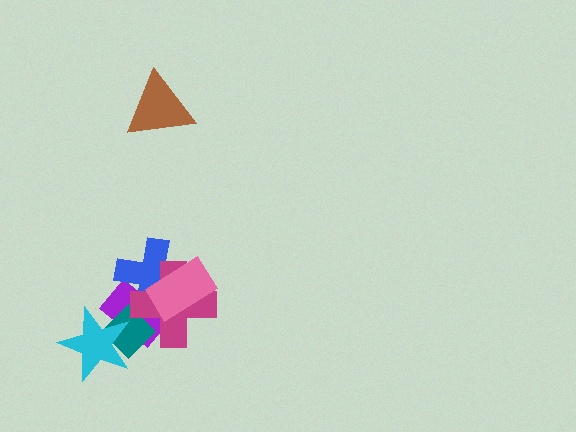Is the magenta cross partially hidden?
Yes, it is partially covered by another shape.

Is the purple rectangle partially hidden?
Yes, it is partially covered by another shape.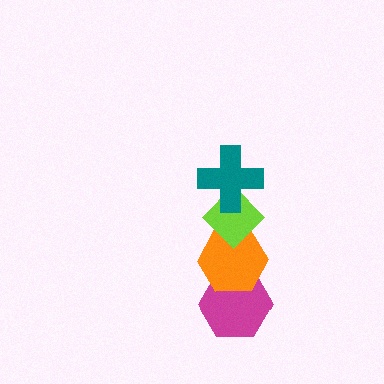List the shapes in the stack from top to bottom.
From top to bottom: the teal cross, the lime diamond, the orange hexagon, the magenta hexagon.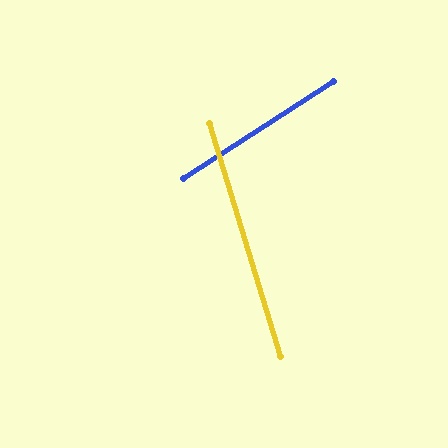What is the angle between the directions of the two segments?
Approximately 74 degrees.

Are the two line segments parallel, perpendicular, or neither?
Neither parallel nor perpendicular — they differ by about 74°.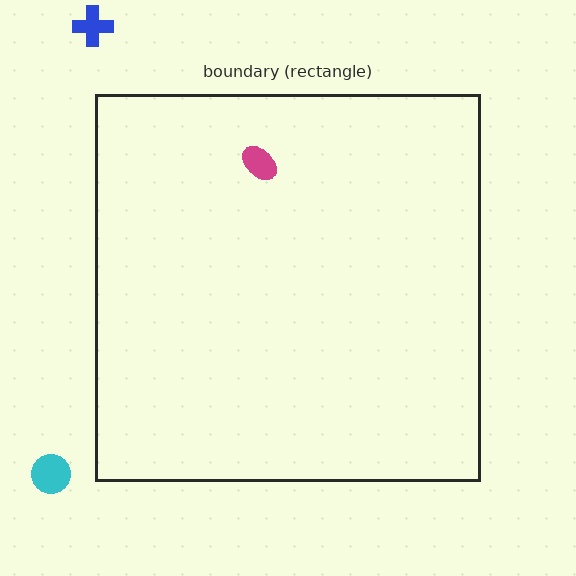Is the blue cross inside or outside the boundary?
Outside.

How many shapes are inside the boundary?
1 inside, 2 outside.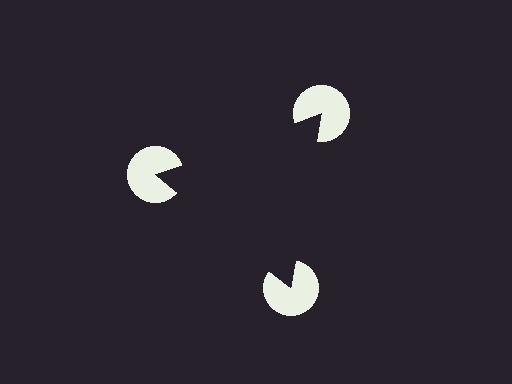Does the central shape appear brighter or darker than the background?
It typically appears slightly darker than the background, even though no actual brightness change is drawn.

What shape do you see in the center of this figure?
An illusory triangle — its edges are inferred from the aligned wedge cuts in the pac-man discs, not physically drawn.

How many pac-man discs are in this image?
There are 3 — one at each vertex of the illusory triangle.